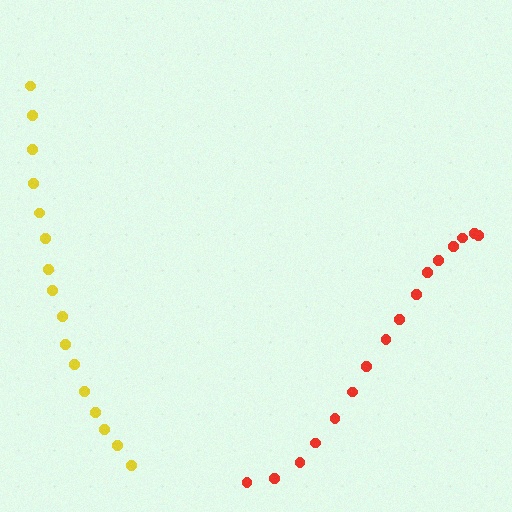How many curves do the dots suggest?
There are 2 distinct paths.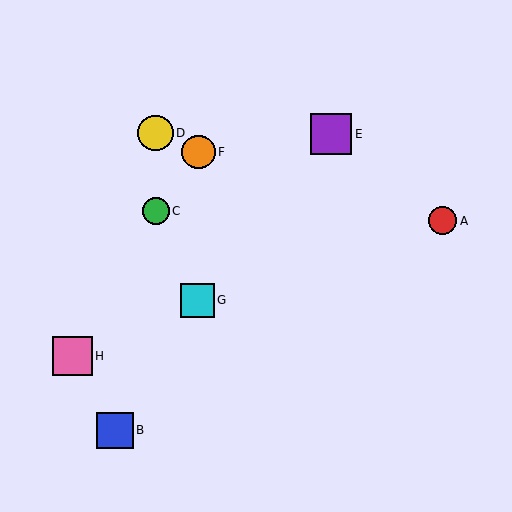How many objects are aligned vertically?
2 objects (C, D) are aligned vertically.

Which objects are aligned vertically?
Objects C, D are aligned vertically.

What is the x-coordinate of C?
Object C is at x≈156.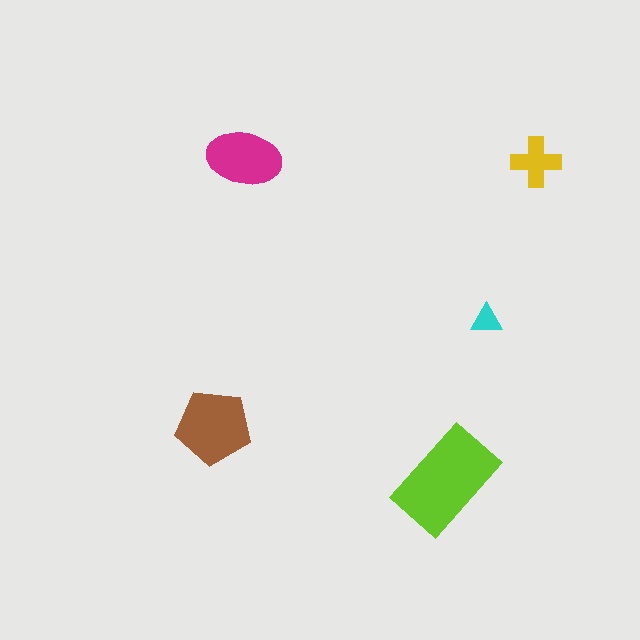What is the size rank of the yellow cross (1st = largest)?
4th.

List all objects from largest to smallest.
The lime rectangle, the brown pentagon, the magenta ellipse, the yellow cross, the cyan triangle.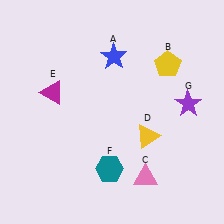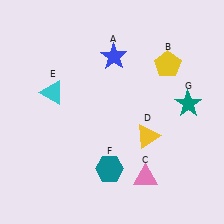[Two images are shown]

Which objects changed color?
E changed from magenta to cyan. G changed from purple to teal.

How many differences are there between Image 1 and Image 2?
There are 2 differences between the two images.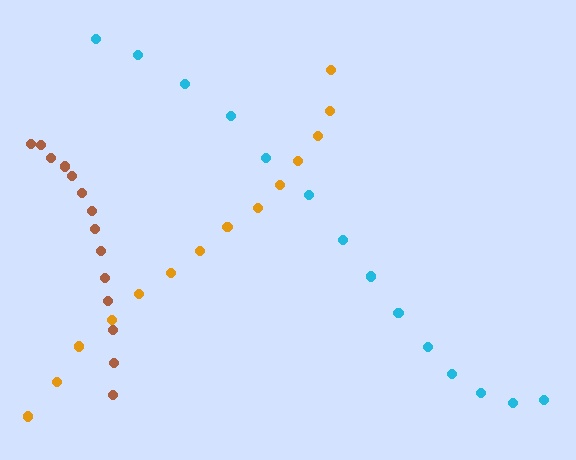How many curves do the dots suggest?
There are 3 distinct paths.